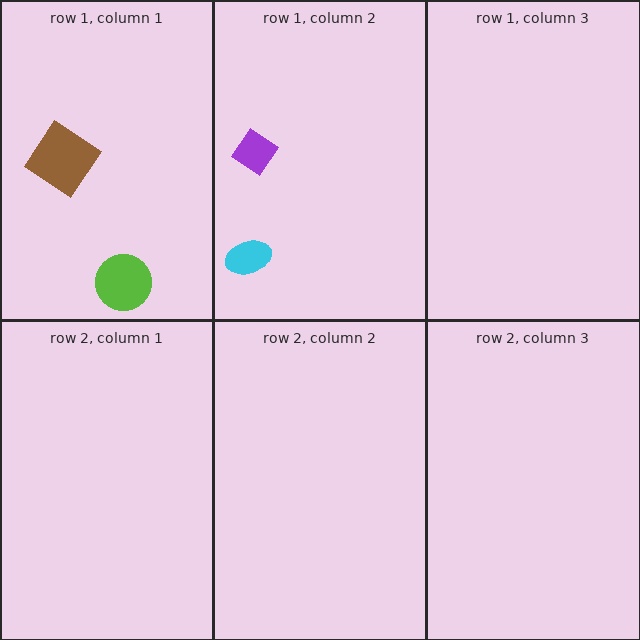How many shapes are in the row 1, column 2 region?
2.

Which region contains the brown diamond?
The row 1, column 1 region.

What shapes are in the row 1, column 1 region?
The lime circle, the brown diamond.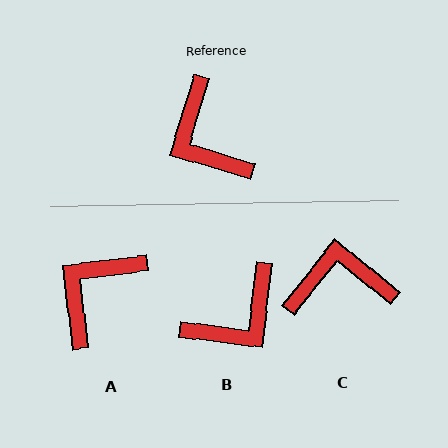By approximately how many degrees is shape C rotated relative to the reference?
Approximately 112 degrees clockwise.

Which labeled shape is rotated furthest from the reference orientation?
C, about 112 degrees away.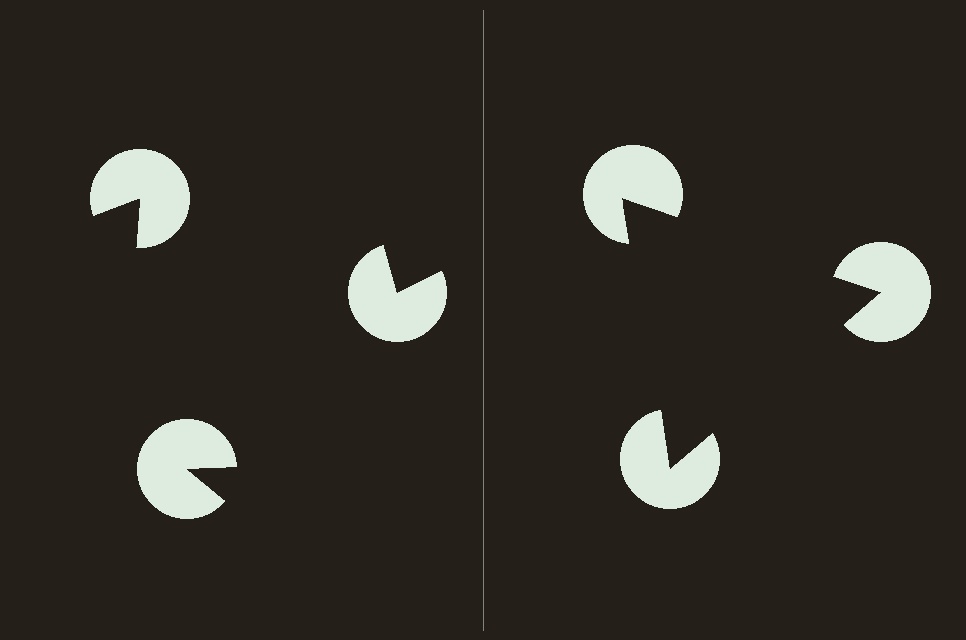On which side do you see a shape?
An illusory triangle appears on the right side. On the left side the wedge cuts are rotated, so no coherent shape forms.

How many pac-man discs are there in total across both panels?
6 — 3 on each side.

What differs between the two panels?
The pac-man discs are positioned identically on both sides; only the wedge orientations differ. On the right they align to a triangle; on the left they are misaligned.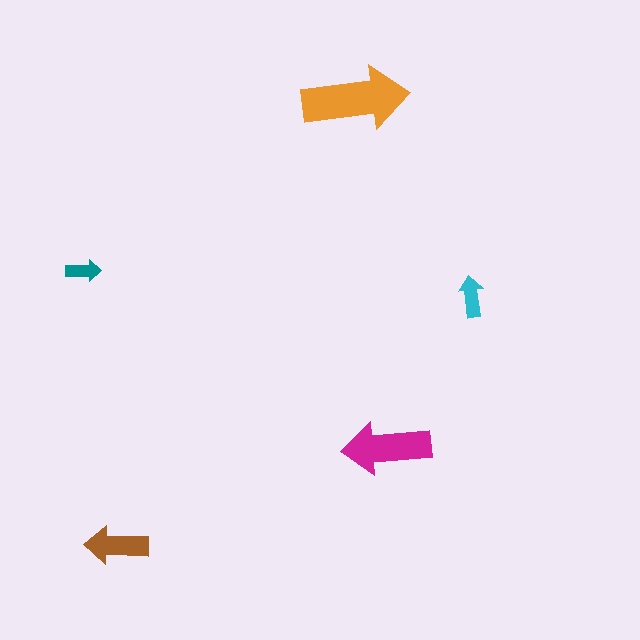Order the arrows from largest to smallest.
the orange one, the magenta one, the brown one, the cyan one, the teal one.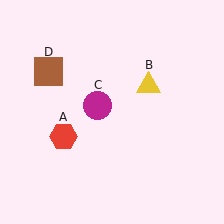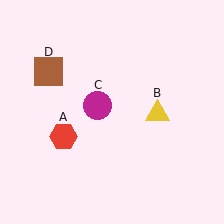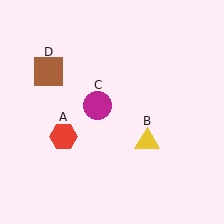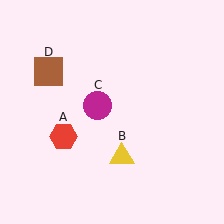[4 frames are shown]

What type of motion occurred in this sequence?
The yellow triangle (object B) rotated clockwise around the center of the scene.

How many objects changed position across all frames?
1 object changed position: yellow triangle (object B).